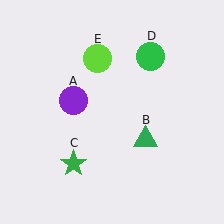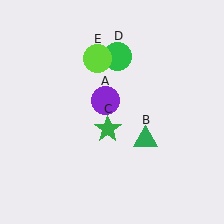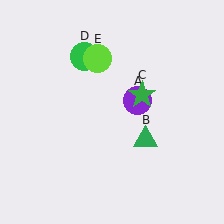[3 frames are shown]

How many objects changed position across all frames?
3 objects changed position: purple circle (object A), green star (object C), green circle (object D).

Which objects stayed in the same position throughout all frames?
Green triangle (object B) and lime circle (object E) remained stationary.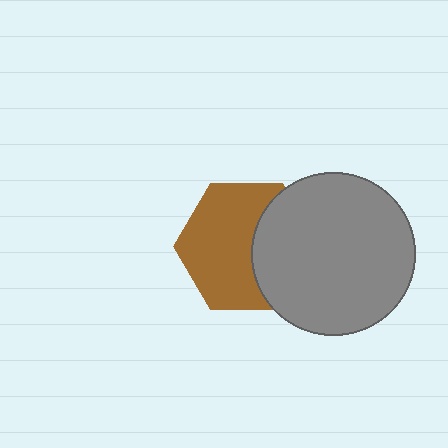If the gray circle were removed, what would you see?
You would see the complete brown hexagon.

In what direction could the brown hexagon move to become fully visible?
The brown hexagon could move left. That would shift it out from behind the gray circle entirely.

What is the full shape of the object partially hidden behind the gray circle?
The partially hidden object is a brown hexagon.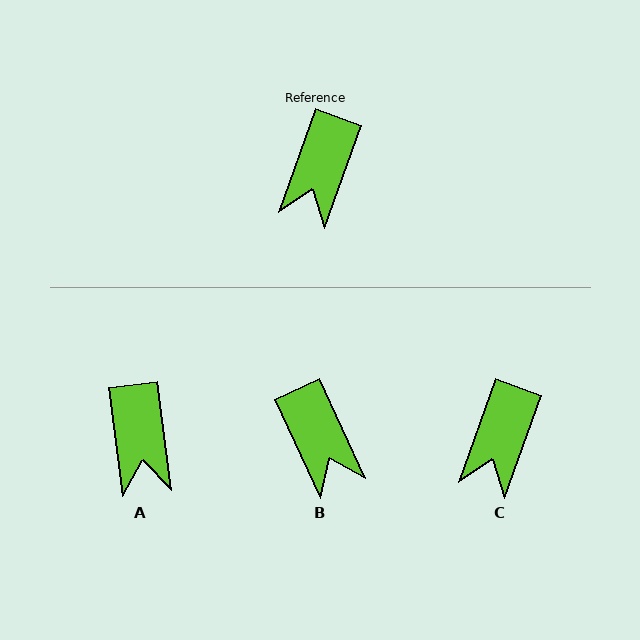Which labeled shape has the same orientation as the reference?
C.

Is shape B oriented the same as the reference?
No, it is off by about 44 degrees.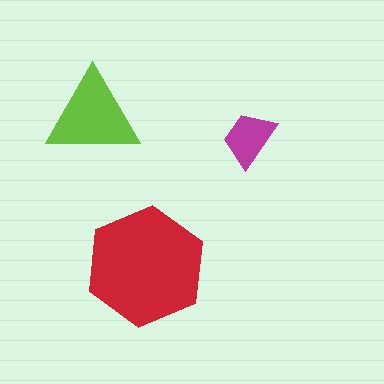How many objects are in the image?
There are 3 objects in the image.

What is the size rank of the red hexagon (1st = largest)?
1st.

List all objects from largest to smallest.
The red hexagon, the lime triangle, the magenta trapezoid.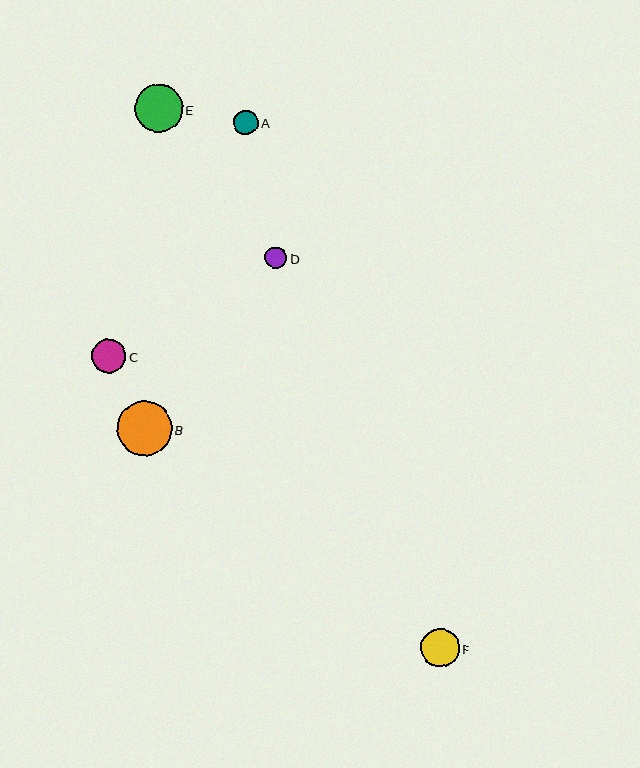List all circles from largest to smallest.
From largest to smallest: B, E, F, C, A, D.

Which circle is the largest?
Circle B is the largest with a size of approximately 55 pixels.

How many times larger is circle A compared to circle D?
Circle A is approximately 1.1 times the size of circle D.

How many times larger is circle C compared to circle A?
Circle C is approximately 1.4 times the size of circle A.